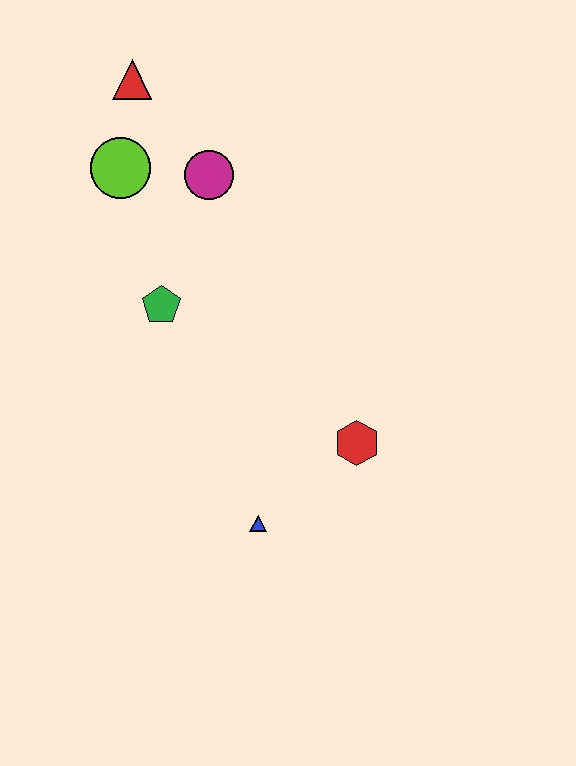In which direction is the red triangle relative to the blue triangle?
The red triangle is above the blue triangle.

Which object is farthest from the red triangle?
The blue triangle is farthest from the red triangle.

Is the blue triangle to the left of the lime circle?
No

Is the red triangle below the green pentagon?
No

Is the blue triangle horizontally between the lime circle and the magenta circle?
No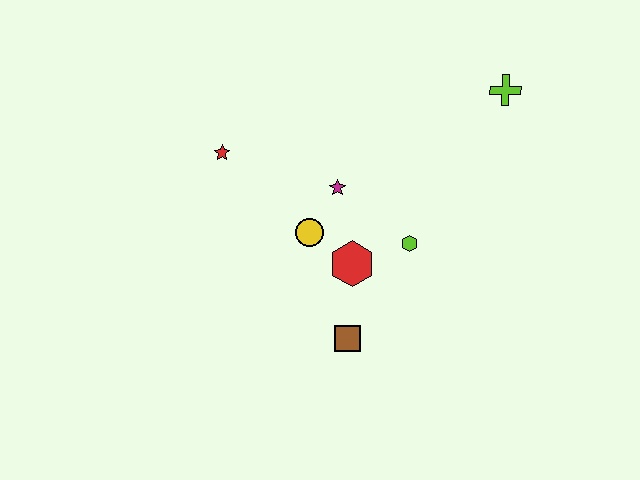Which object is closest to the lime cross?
The lime hexagon is closest to the lime cross.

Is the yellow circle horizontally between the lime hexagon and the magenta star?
No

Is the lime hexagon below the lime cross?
Yes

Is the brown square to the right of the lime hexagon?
No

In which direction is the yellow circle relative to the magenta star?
The yellow circle is below the magenta star.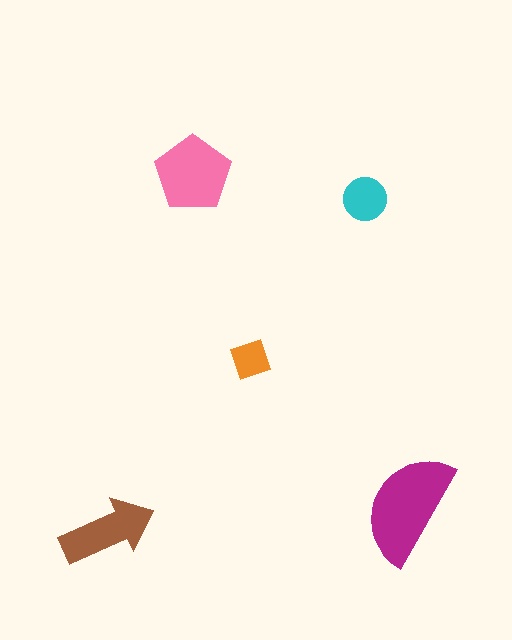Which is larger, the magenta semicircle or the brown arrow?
The magenta semicircle.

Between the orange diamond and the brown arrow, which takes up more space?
The brown arrow.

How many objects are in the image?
There are 5 objects in the image.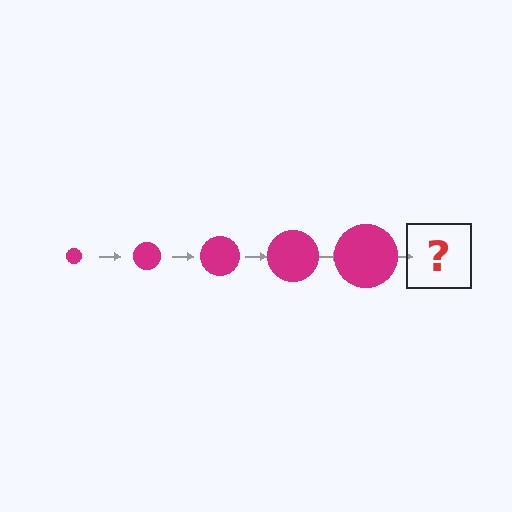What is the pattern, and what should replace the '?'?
The pattern is that the circle gets progressively larger each step. The '?' should be a magenta circle, larger than the previous one.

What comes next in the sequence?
The next element should be a magenta circle, larger than the previous one.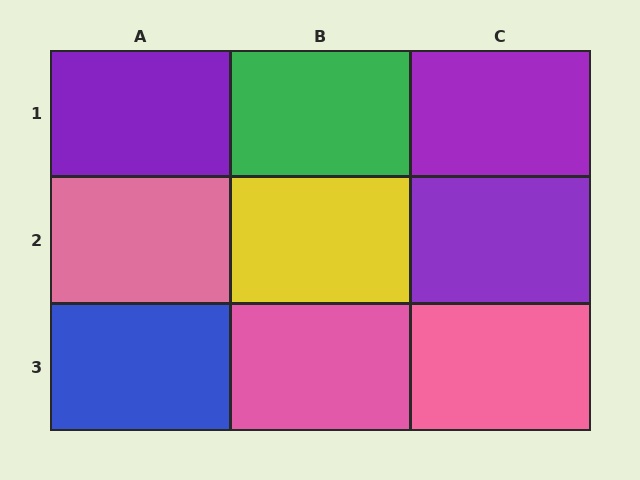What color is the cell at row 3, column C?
Pink.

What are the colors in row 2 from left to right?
Pink, yellow, purple.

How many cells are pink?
3 cells are pink.